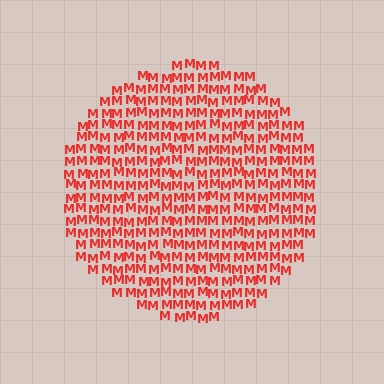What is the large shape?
The large shape is a circle.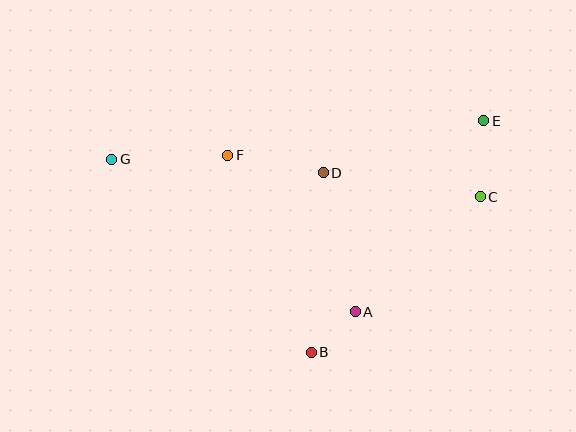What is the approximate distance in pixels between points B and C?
The distance between B and C is approximately 230 pixels.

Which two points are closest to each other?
Points A and B are closest to each other.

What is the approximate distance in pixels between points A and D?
The distance between A and D is approximately 143 pixels.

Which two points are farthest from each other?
Points E and G are farthest from each other.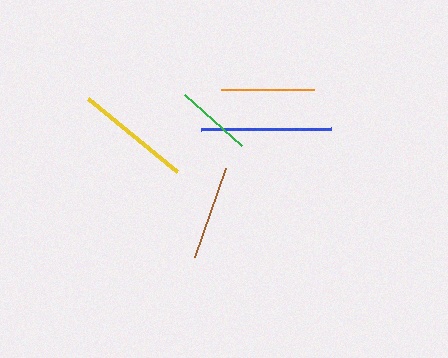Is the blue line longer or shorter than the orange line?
The blue line is longer than the orange line.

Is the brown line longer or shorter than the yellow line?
The yellow line is longer than the brown line.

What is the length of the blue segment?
The blue segment is approximately 129 pixels long.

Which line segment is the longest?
The blue line is the longest at approximately 129 pixels.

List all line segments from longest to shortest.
From longest to shortest: blue, yellow, brown, orange, green.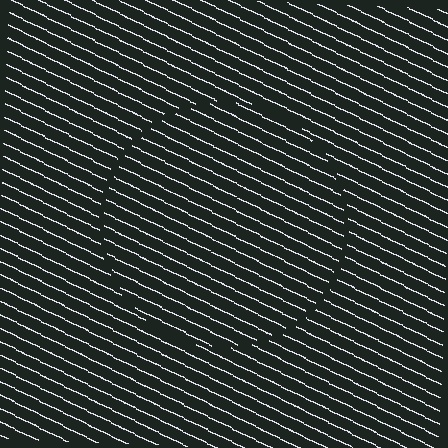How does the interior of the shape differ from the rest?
The interior of the shape contains the same grating, shifted by half a period — the contour is defined by the phase discontinuity where line-ends from the inner and outer gratings abut.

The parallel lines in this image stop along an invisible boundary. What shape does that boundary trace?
An illusory circle. The interior of the shape contains the same grating, shifted by half a period — the contour is defined by the phase discontinuity where line-ends from the inner and outer gratings abut.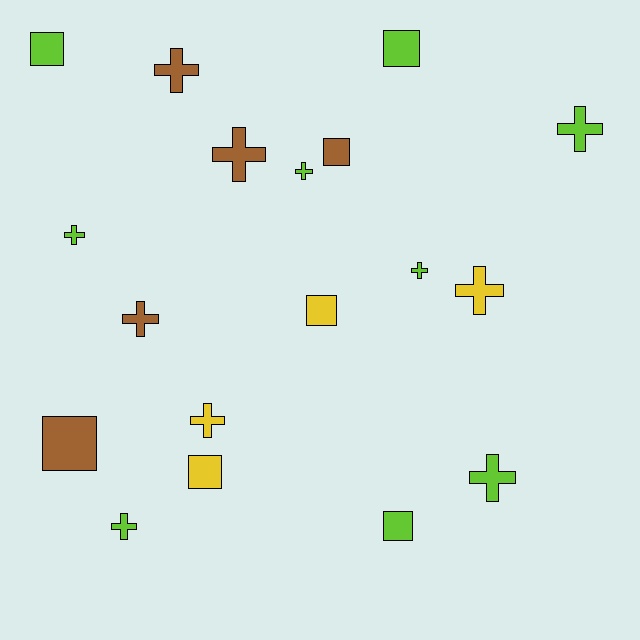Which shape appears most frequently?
Cross, with 11 objects.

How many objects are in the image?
There are 18 objects.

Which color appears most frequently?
Lime, with 9 objects.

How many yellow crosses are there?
There are 2 yellow crosses.